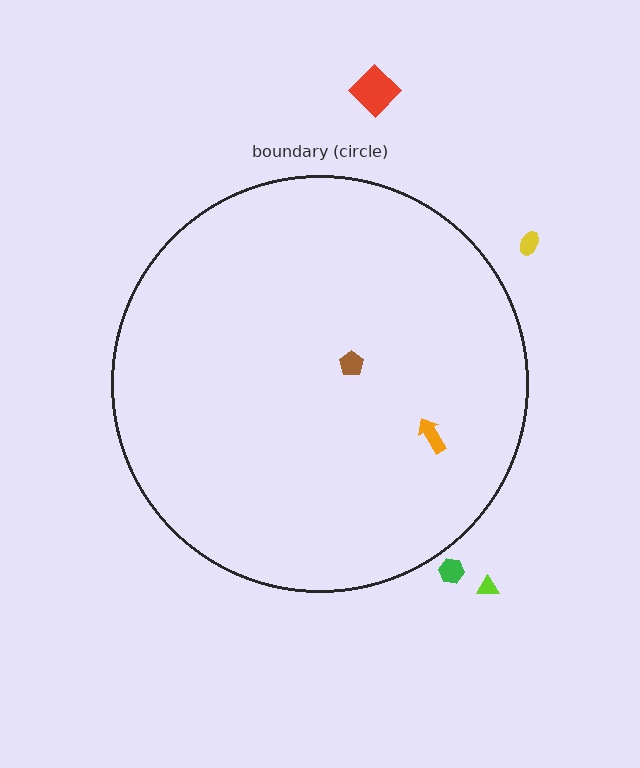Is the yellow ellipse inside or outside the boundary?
Outside.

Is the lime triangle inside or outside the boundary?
Outside.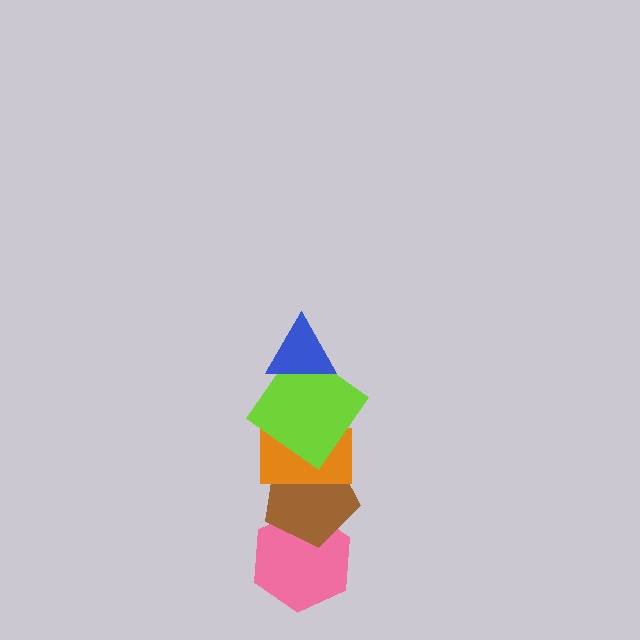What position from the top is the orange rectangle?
The orange rectangle is 3rd from the top.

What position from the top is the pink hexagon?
The pink hexagon is 5th from the top.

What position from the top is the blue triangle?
The blue triangle is 1st from the top.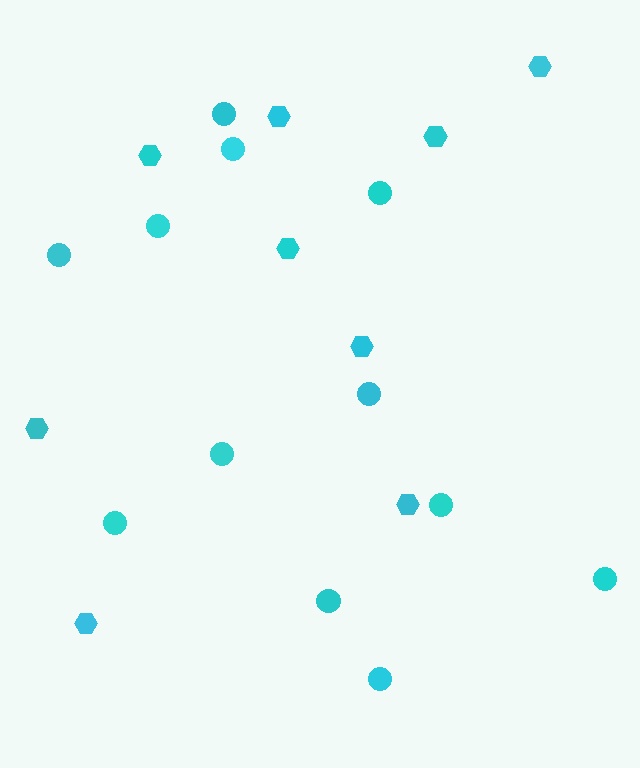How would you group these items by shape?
There are 2 groups: one group of hexagons (9) and one group of circles (12).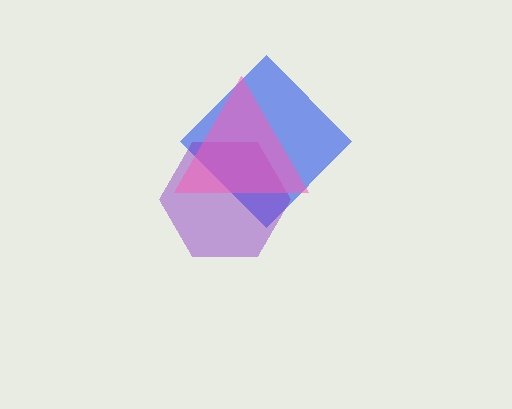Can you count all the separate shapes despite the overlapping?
Yes, there are 3 separate shapes.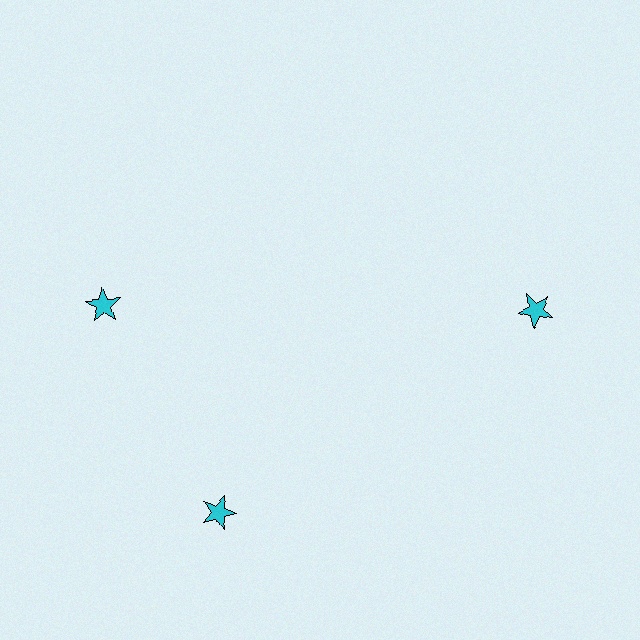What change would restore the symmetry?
The symmetry would be restored by rotating it back into even spacing with its neighbors so that all 3 stars sit at equal angles and equal distance from the center.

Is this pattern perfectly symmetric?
No. The 3 cyan stars are arranged in a ring, but one element near the 11 o'clock position is rotated out of alignment along the ring, breaking the 3-fold rotational symmetry.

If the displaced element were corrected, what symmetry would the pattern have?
It would have 3-fold rotational symmetry — the pattern would map onto itself every 120 degrees.